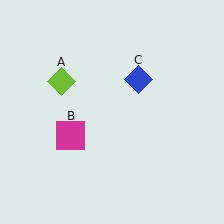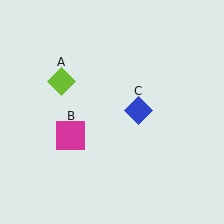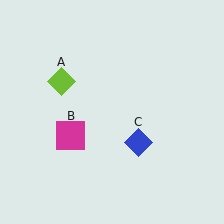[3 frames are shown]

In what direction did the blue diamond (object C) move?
The blue diamond (object C) moved down.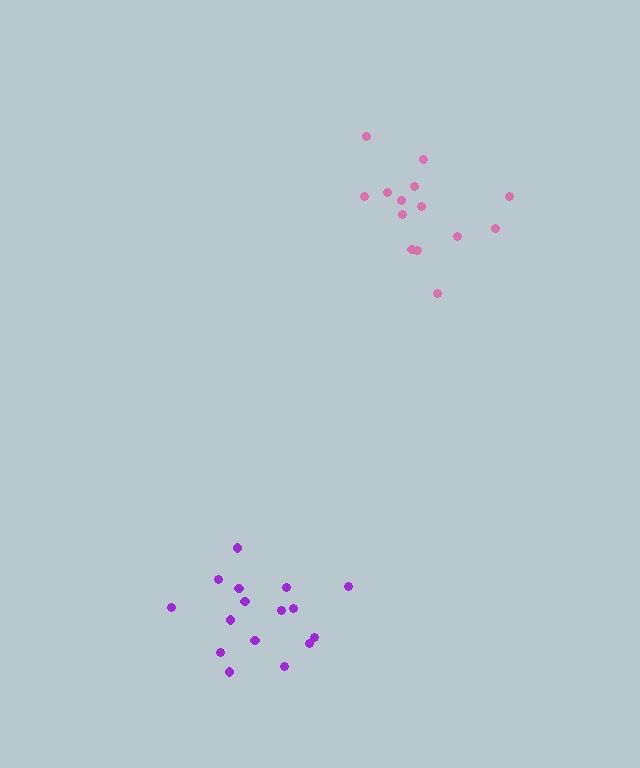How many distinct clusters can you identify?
There are 2 distinct clusters.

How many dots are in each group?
Group 1: 16 dots, Group 2: 14 dots (30 total).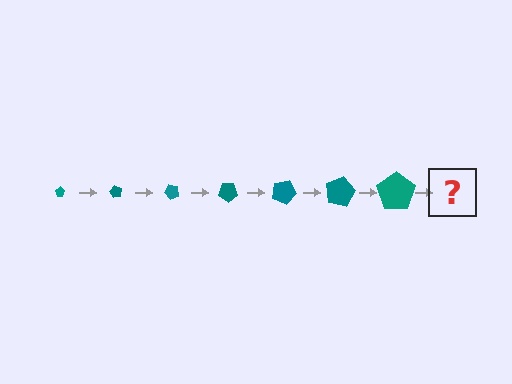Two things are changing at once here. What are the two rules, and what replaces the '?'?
The two rules are that the pentagon grows larger each step and it rotates 60 degrees each step. The '?' should be a pentagon, larger than the previous one and rotated 420 degrees from the start.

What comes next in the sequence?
The next element should be a pentagon, larger than the previous one and rotated 420 degrees from the start.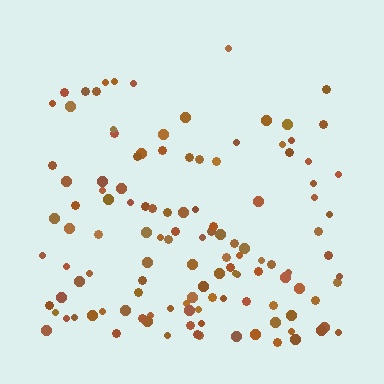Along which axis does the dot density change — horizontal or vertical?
Vertical.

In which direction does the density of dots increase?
From top to bottom, with the bottom side densest.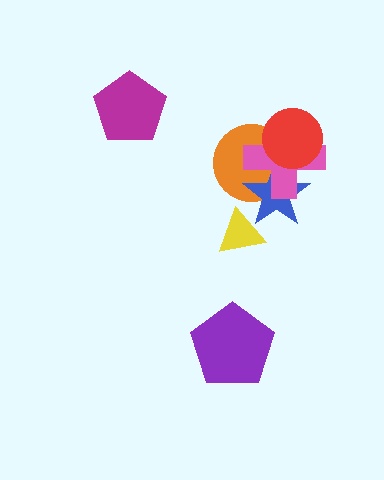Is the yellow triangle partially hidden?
No, no other shape covers it.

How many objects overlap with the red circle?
3 objects overlap with the red circle.